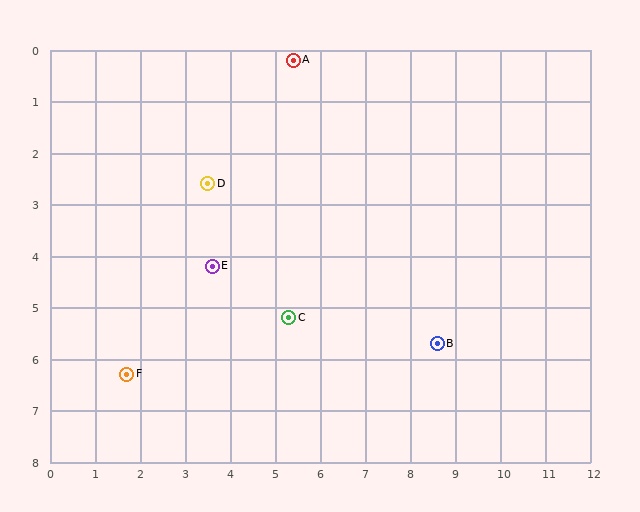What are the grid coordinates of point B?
Point B is at approximately (8.6, 5.7).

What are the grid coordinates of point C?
Point C is at approximately (5.3, 5.2).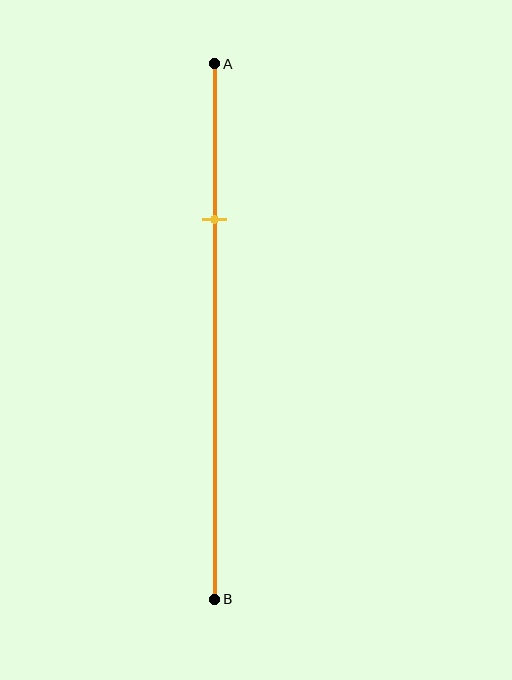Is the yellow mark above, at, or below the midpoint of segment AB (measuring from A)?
The yellow mark is above the midpoint of segment AB.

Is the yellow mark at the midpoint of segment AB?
No, the mark is at about 30% from A, not at the 50% midpoint.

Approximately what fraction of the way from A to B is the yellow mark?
The yellow mark is approximately 30% of the way from A to B.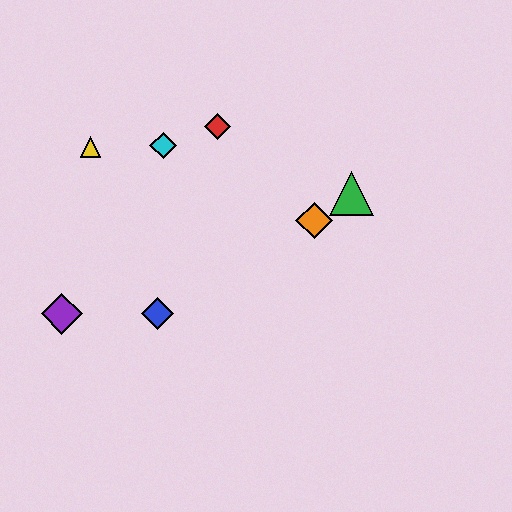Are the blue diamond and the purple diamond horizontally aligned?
Yes, both are at y≈314.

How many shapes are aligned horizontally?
2 shapes (the blue diamond, the purple diamond) are aligned horizontally.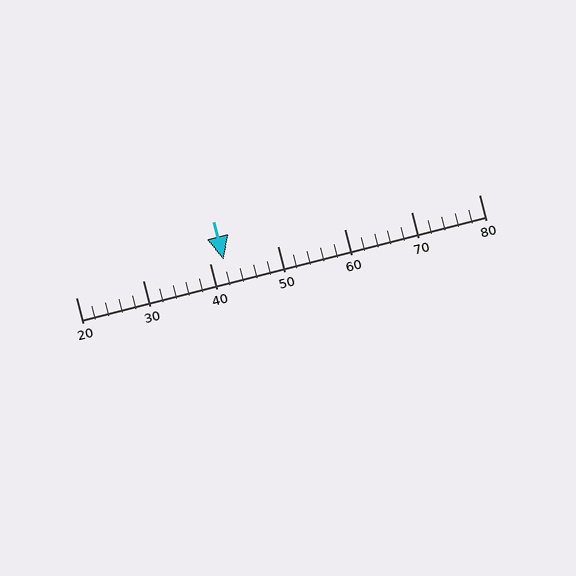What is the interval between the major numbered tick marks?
The major tick marks are spaced 10 units apart.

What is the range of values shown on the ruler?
The ruler shows values from 20 to 80.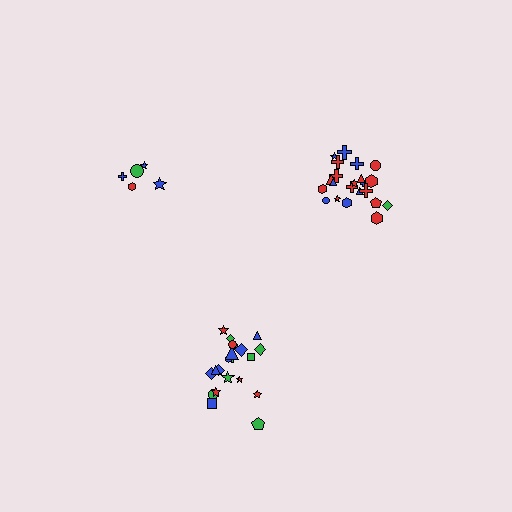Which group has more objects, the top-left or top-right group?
The top-right group.